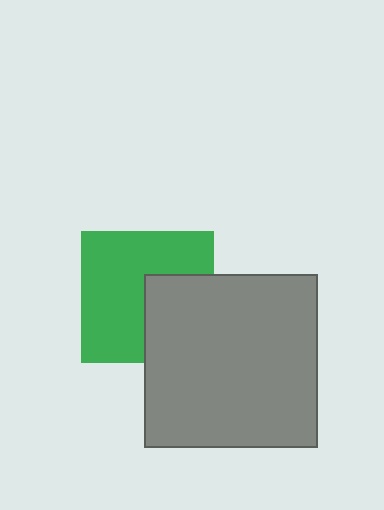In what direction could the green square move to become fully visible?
The green square could move left. That would shift it out from behind the gray square entirely.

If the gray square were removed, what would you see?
You would see the complete green square.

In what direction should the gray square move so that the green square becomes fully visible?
The gray square should move right. That is the shortest direction to clear the overlap and leave the green square fully visible.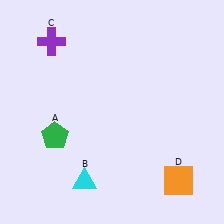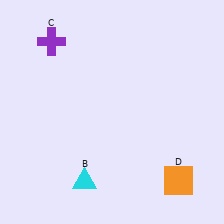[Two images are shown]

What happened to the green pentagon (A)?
The green pentagon (A) was removed in Image 2. It was in the bottom-left area of Image 1.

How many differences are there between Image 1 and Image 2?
There is 1 difference between the two images.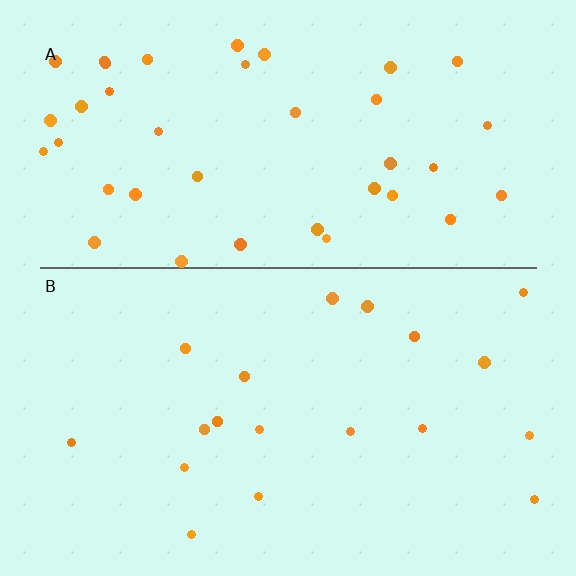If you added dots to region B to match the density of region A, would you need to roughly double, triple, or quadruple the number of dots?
Approximately double.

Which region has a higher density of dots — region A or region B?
A (the top).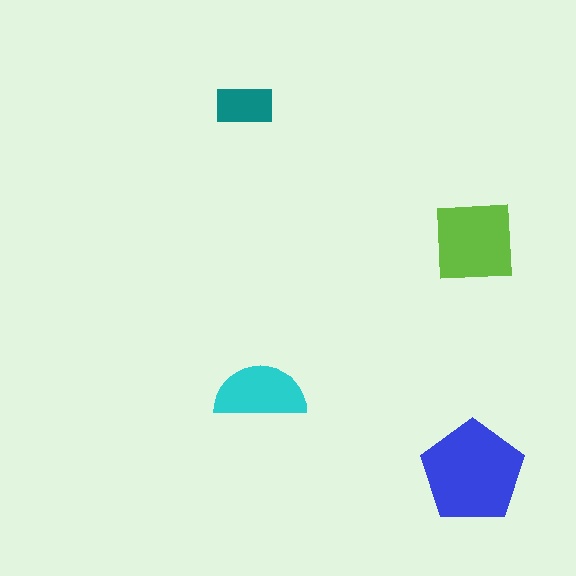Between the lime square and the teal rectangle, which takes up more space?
The lime square.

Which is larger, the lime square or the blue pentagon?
The blue pentagon.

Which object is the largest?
The blue pentagon.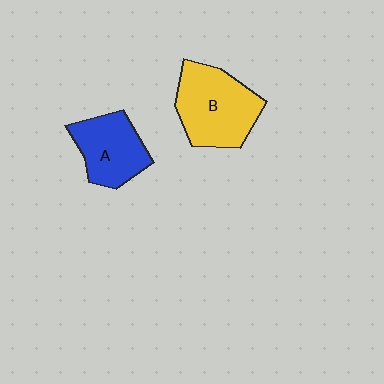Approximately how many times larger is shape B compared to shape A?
Approximately 1.3 times.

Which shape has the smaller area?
Shape A (blue).